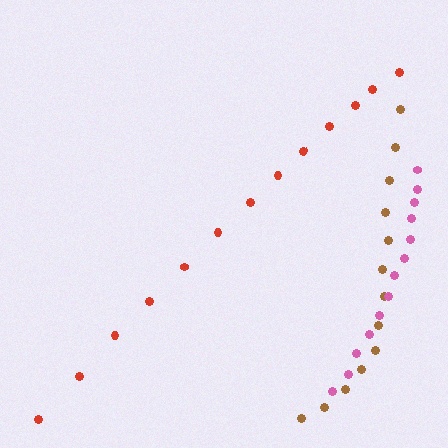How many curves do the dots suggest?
There are 3 distinct paths.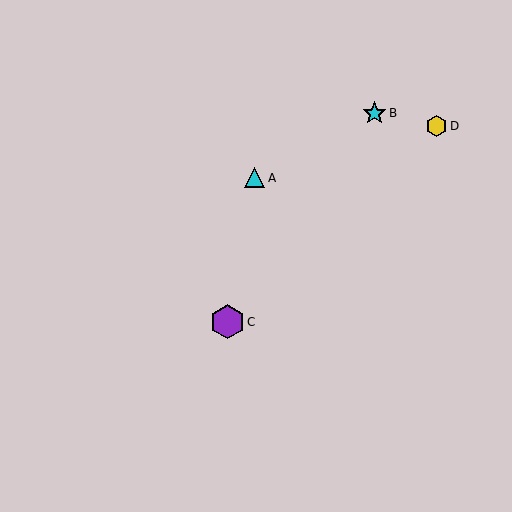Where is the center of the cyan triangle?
The center of the cyan triangle is at (254, 178).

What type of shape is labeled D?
Shape D is a yellow hexagon.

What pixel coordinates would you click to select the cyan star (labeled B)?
Click at (375, 113) to select the cyan star B.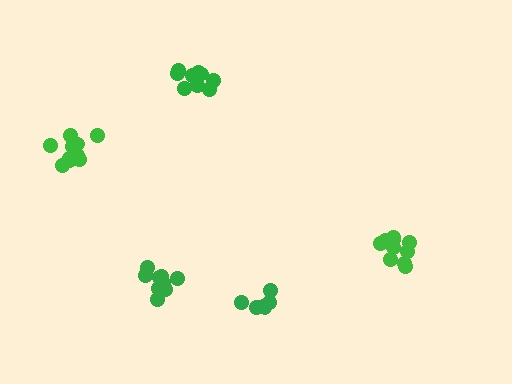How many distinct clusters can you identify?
There are 5 distinct clusters.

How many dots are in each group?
Group 1: 10 dots, Group 2: 6 dots, Group 3: 11 dots, Group 4: 11 dots, Group 5: 12 dots (50 total).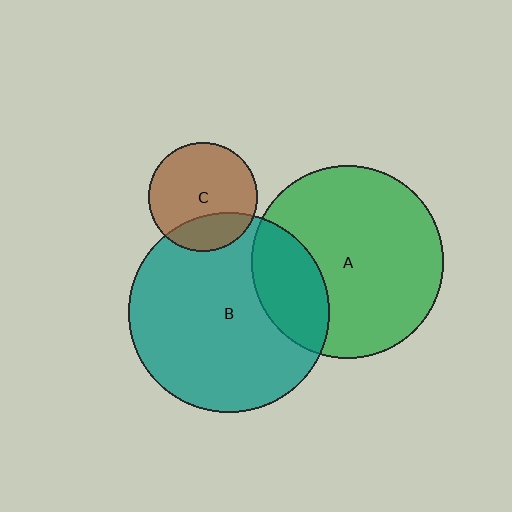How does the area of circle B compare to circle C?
Approximately 3.4 times.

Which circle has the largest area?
Circle B (teal).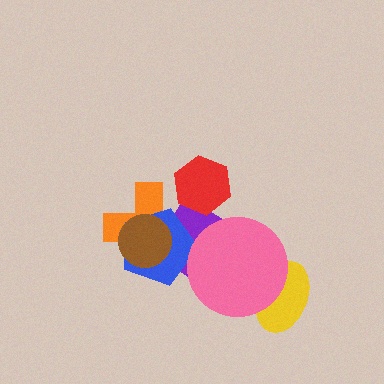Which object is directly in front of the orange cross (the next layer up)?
The purple diamond is directly in front of the orange cross.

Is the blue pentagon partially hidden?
Yes, it is partially covered by another shape.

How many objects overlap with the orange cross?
3 objects overlap with the orange cross.